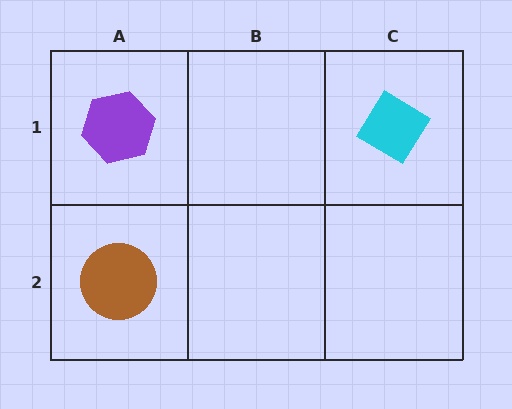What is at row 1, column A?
A purple hexagon.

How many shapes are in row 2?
1 shape.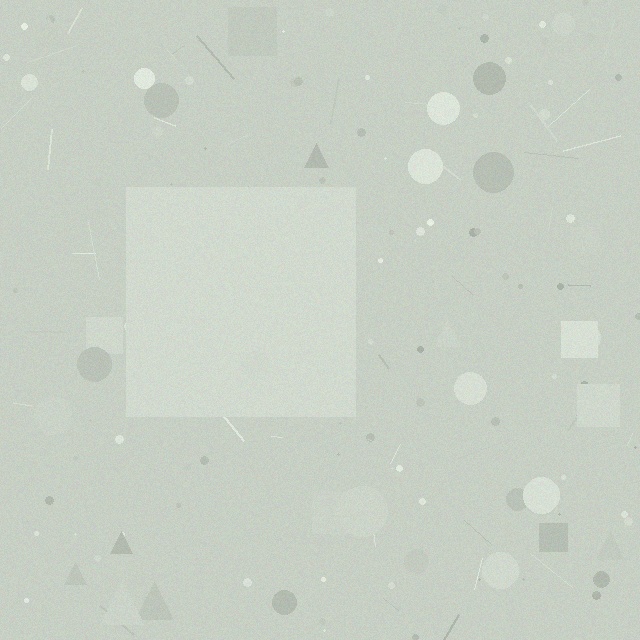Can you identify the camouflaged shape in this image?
The camouflaged shape is a square.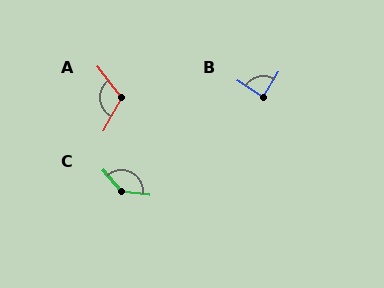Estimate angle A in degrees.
Approximately 113 degrees.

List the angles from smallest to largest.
B (87°), A (113°), C (138°).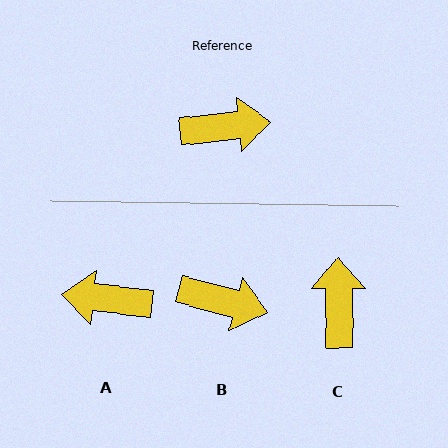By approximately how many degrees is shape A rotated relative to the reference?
Approximately 167 degrees counter-clockwise.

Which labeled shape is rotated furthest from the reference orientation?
A, about 167 degrees away.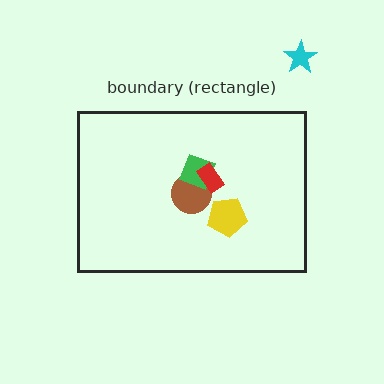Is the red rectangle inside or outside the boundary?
Inside.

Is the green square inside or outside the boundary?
Inside.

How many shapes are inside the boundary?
4 inside, 1 outside.